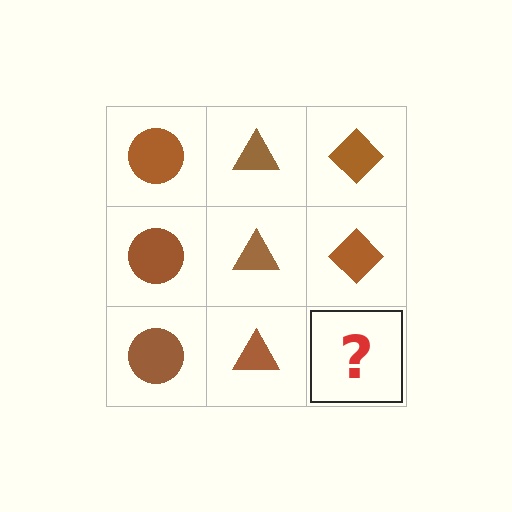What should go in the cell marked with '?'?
The missing cell should contain a brown diamond.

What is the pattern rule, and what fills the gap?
The rule is that each column has a consistent shape. The gap should be filled with a brown diamond.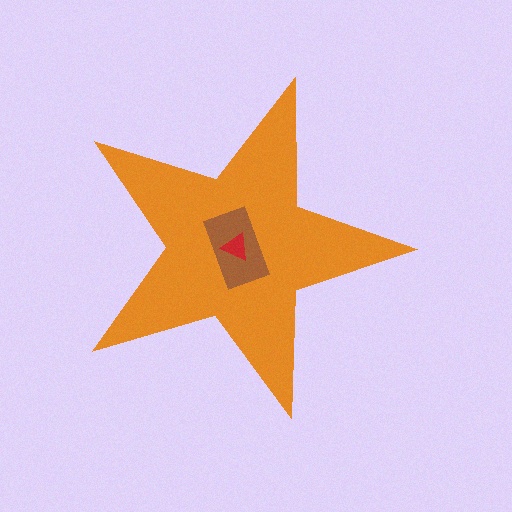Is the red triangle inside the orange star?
Yes.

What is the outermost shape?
The orange star.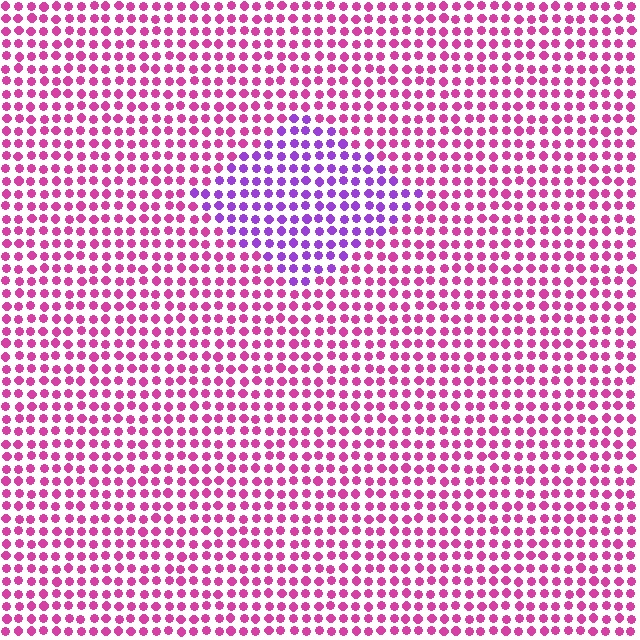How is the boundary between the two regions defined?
The boundary is defined purely by a slight shift in hue (about 43 degrees). Spacing, size, and orientation are identical on both sides.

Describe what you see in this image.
The image is filled with small magenta elements in a uniform arrangement. A diamond-shaped region is visible where the elements are tinted to a slightly different hue, forming a subtle color boundary.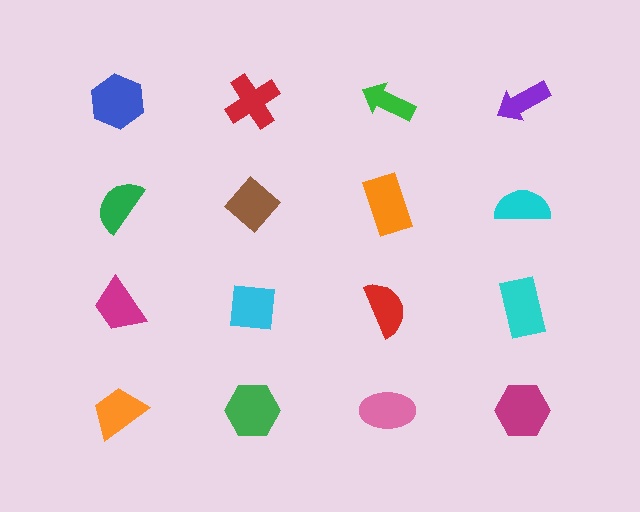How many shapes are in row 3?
4 shapes.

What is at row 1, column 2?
A red cross.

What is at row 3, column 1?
A magenta trapezoid.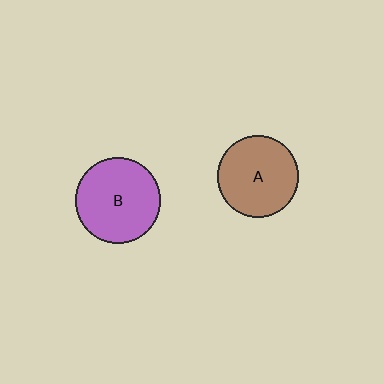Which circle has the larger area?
Circle B (purple).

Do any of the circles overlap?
No, none of the circles overlap.